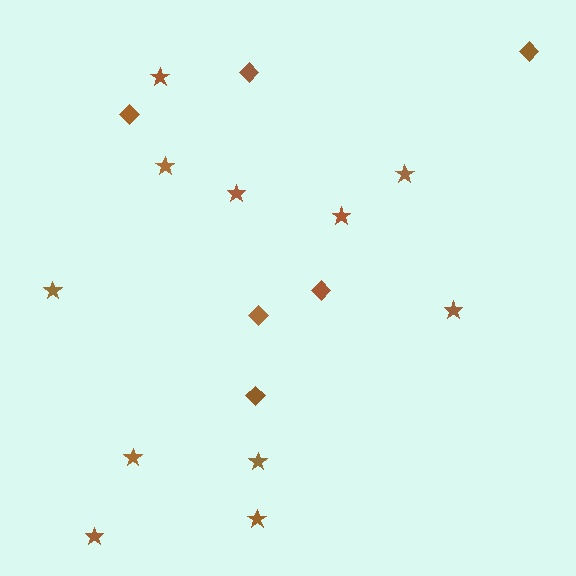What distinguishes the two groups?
There are 2 groups: one group of diamonds (6) and one group of stars (11).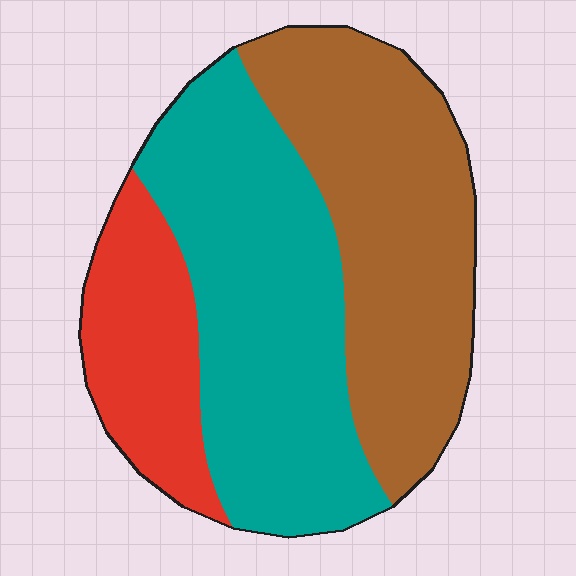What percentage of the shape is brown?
Brown covers about 40% of the shape.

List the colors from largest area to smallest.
From largest to smallest: teal, brown, red.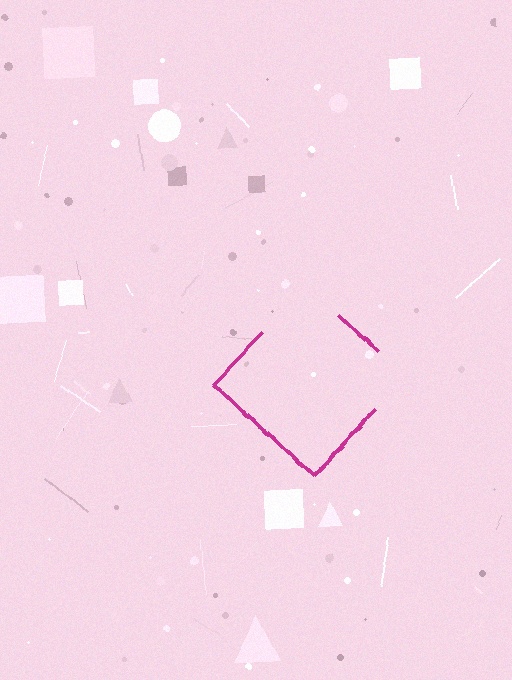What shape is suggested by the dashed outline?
The dashed outline suggests a diamond.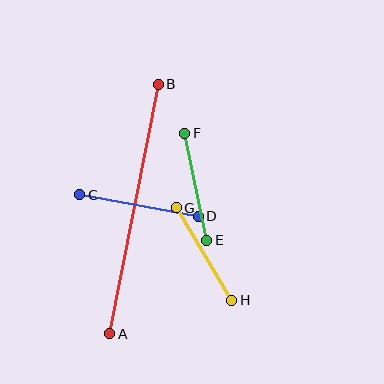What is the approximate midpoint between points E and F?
The midpoint is at approximately (196, 187) pixels.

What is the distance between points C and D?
The distance is approximately 120 pixels.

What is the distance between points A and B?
The distance is approximately 254 pixels.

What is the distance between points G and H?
The distance is approximately 108 pixels.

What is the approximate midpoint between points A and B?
The midpoint is at approximately (134, 209) pixels.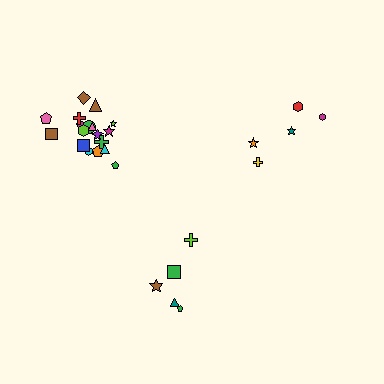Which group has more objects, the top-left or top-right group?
The top-left group.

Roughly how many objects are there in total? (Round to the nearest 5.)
Roughly 30 objects in total.